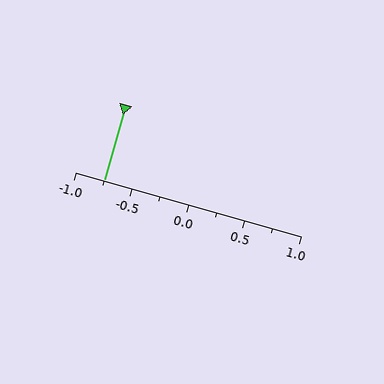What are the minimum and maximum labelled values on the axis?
The axis runs from -1.0 to 1.0.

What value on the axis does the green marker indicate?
The marker indicates approximately -0.75.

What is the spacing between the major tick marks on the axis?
The major ticks are spaced 0.5 apart.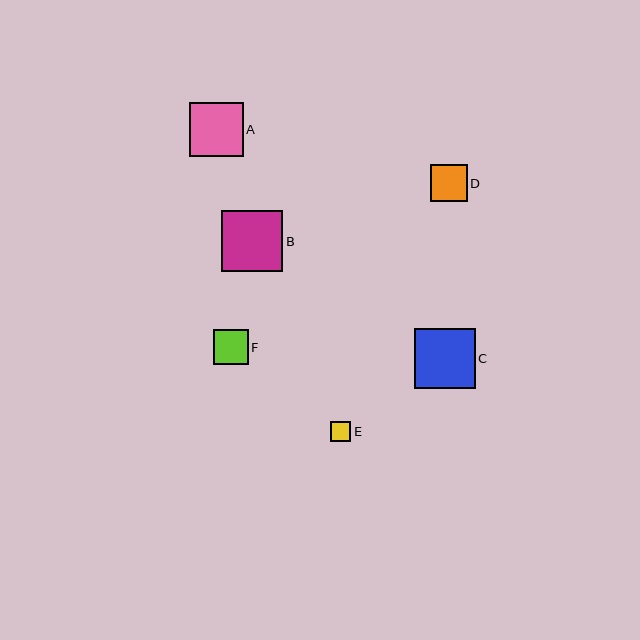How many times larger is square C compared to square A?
Square C is approximately 1.1 times the size of square A.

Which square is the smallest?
Square E is the smallest with a size of approximately 20 pixels.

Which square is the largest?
Square B is the largest with a size of approximately 61 pixels.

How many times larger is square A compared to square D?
Square A is approximately 1.4 times the size of square D.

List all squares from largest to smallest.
From largest to smallest: B, C, A, D, F, E.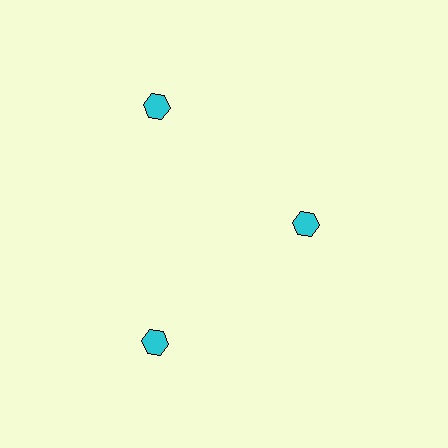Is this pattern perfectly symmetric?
No. The 3 cyan hexagons are arranged in a ring, but one element near the 3 o'clock position is pulled inward toward the center, breaking the 3-fold rotational symmetry.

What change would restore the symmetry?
The symmetry would be restored by moving it outward, back onto the ring so that all 3 hexagons sit at equal angles and equal distance from the center.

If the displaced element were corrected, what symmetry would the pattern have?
It would have 3-fold rotational symmetry — the pattern would map onto itself every 120 degrees.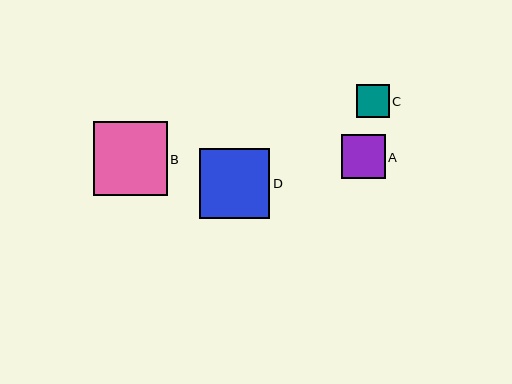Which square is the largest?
Square B is the largest with a size of approximately 74 pixels.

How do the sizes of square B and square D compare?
Square B and square D are approximately the same size.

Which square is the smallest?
Square C is the smallest with a size of approximately 33 pixels.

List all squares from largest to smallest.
From largest to smallest: B, D, A, C.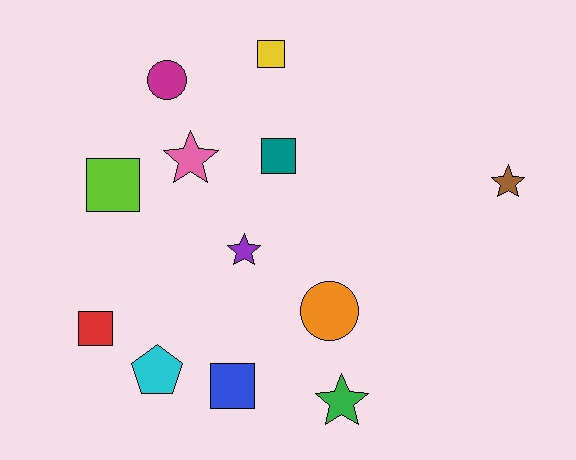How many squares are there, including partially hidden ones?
There are 5 squares.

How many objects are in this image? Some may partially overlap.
There are 12 objects.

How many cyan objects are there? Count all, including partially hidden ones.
There is 1 cyan object.